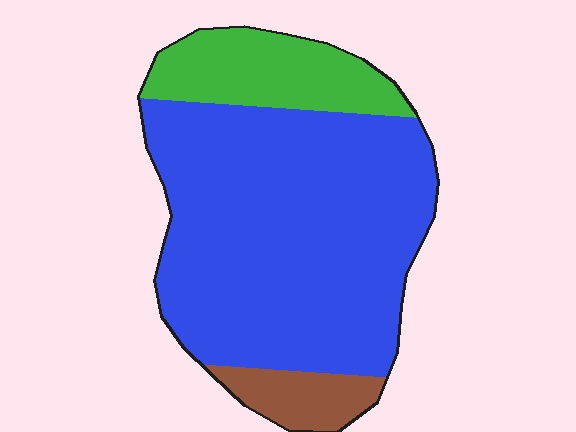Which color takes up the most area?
Blue, at roughly 75%.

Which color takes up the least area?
Brown, at roughly 10%.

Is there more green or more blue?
Blue.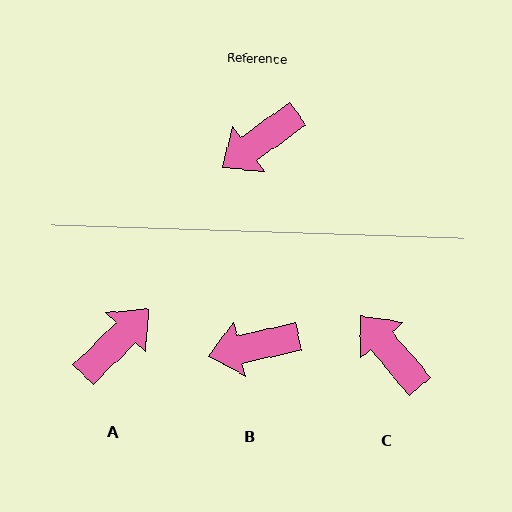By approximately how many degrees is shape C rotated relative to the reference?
Approximately 86 degrees clockwise.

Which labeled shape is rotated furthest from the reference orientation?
A, about 171 degrees away.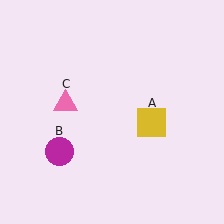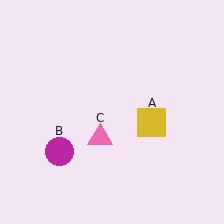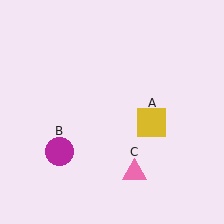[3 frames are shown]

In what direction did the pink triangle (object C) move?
The pink triangle (object C) moved down and to the right.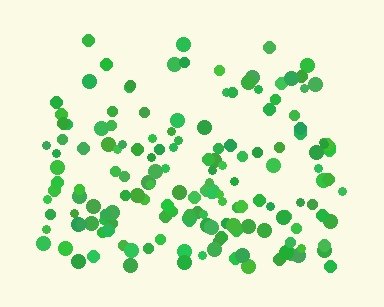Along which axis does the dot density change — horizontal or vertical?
Vertical.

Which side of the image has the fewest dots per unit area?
The top.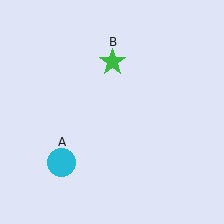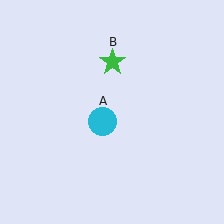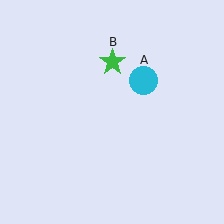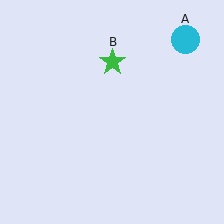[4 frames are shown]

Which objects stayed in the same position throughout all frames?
Green star (object B) remained stationary.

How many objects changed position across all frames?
1 object changed position: cyan circle (object A).